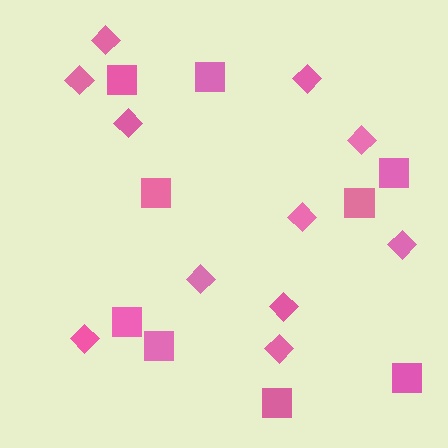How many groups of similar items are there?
There are 2 groups: one group of diamonds (11) and one group of squares (9).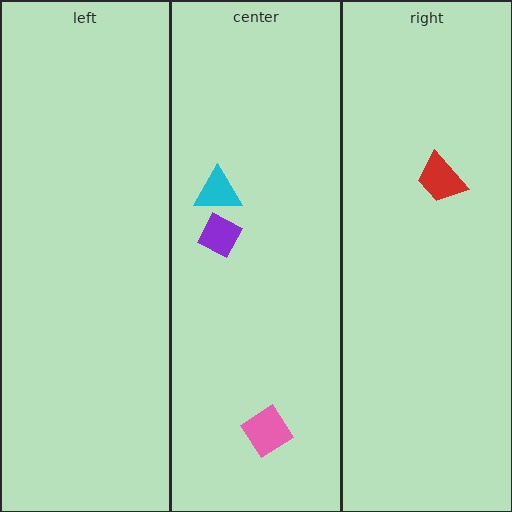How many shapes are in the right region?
1.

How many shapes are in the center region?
3.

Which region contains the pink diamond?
The center region.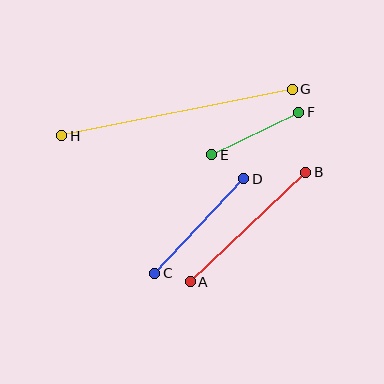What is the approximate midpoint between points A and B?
The midpoint is at approximately (248, 227) pixels.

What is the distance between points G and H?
The distance is approximately 235 pixels.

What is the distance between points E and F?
The distance is approximately 97 pixels.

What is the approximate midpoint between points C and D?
The midpoint is at approximately (199, 226) pixels.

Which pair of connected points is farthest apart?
Points G and H are farthest apart.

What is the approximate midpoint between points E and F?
The midpoint is at approximately (255, 134) pixels.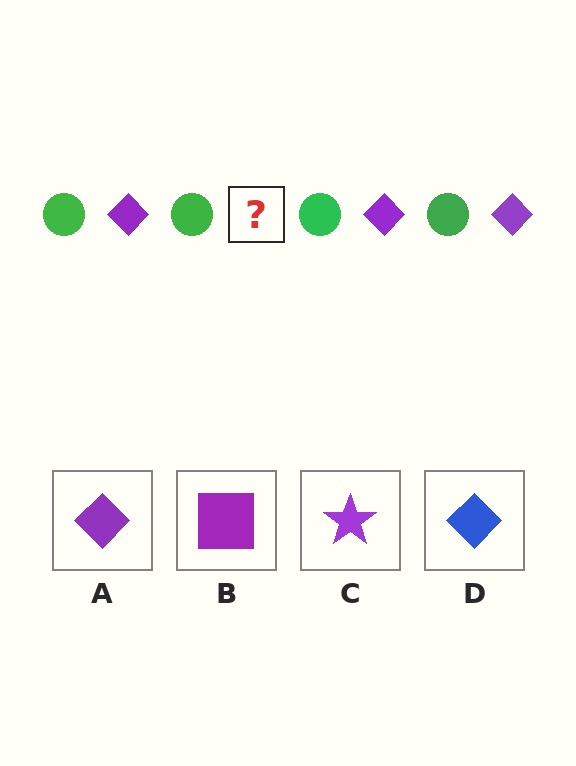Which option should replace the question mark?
Option A.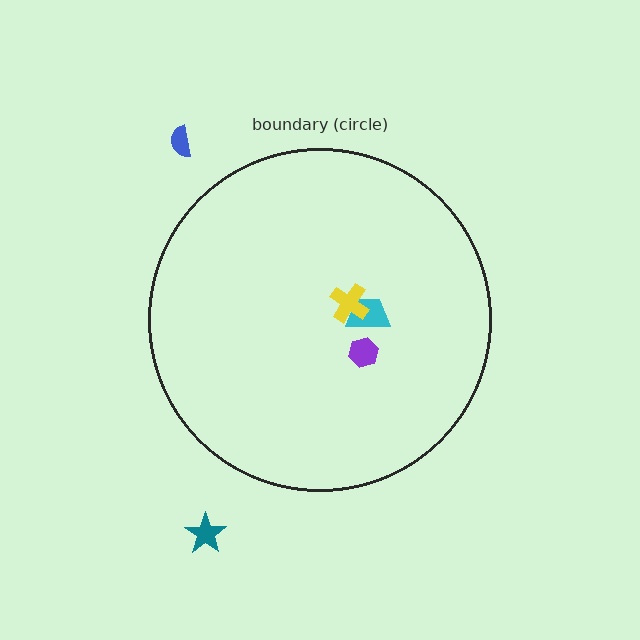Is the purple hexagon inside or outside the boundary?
Inside.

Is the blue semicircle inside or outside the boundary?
Outside.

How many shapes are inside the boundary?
3 inside, 2 outside.